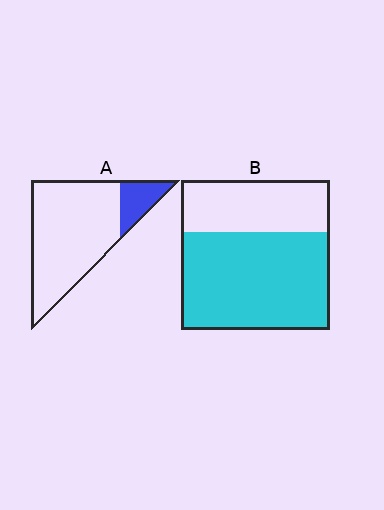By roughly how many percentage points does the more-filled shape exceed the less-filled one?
By roughly 50 percentage points (B over A).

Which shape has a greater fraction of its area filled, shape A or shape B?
Shape B.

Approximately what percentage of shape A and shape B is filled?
A is approximately 15% and B is approximately 65%.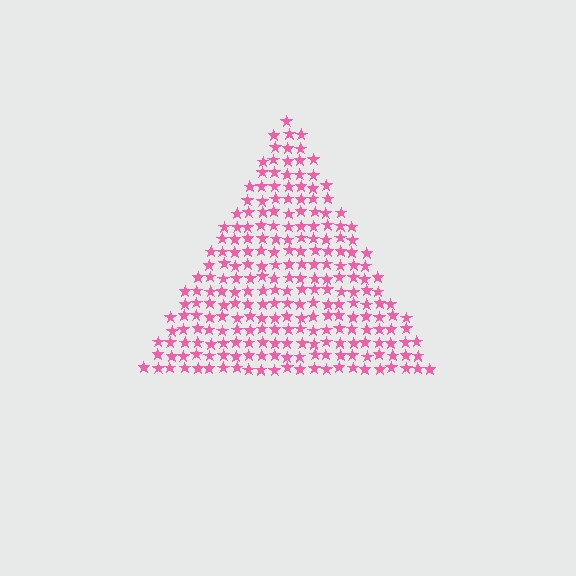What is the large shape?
The large shape is a triangle.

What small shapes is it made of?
It is made of small stars.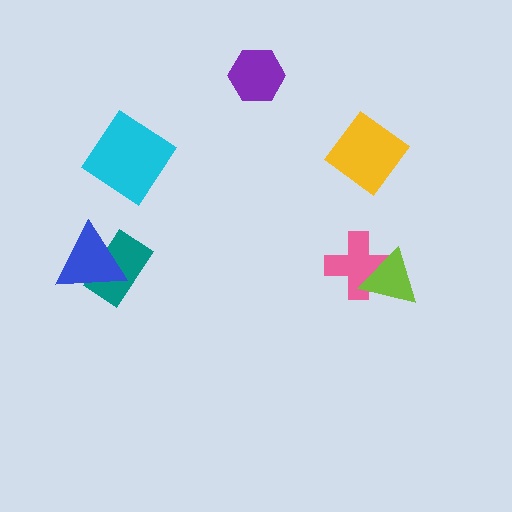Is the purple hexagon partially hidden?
No, no other shape covers it.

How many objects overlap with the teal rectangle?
1 object overlaps with the teal rectangle.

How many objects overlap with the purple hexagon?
0 objects overlap with the purple hexagon.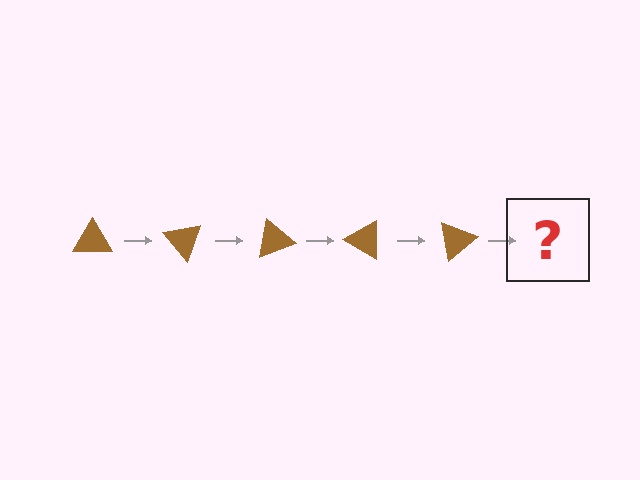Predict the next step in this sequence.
The next step is a brown triangle rotated 250 degrees.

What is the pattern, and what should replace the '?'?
The pattern is that the triangle rotates 50 degrees each step. The '?' should be a brown triangle rotated 250 degrees.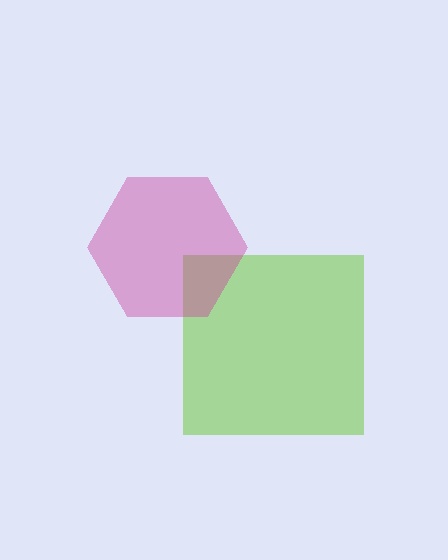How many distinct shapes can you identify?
There are 2 distinct shapes: a lime square, a magenta hexagon.